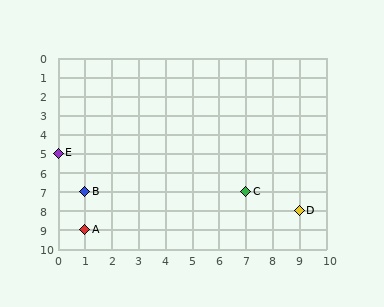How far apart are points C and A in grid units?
Points C and A are 6 columns and 2 rows apart (about 6.3 grid units diagonally).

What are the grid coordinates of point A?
Point A is at grid coordinates (1, 9).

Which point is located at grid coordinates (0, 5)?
Point E is at (0, 5).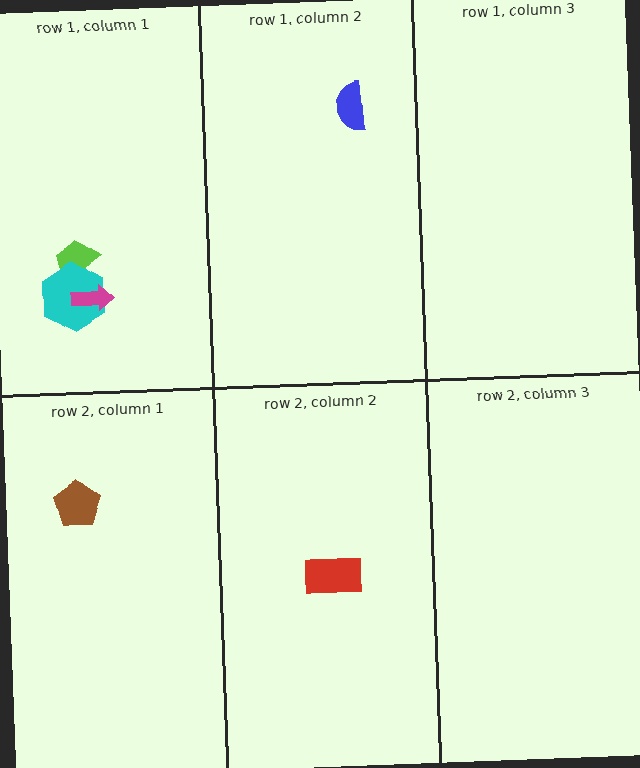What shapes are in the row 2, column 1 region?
The brown pentagon.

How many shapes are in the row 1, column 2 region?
1.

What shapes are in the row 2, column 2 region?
The red rectangle.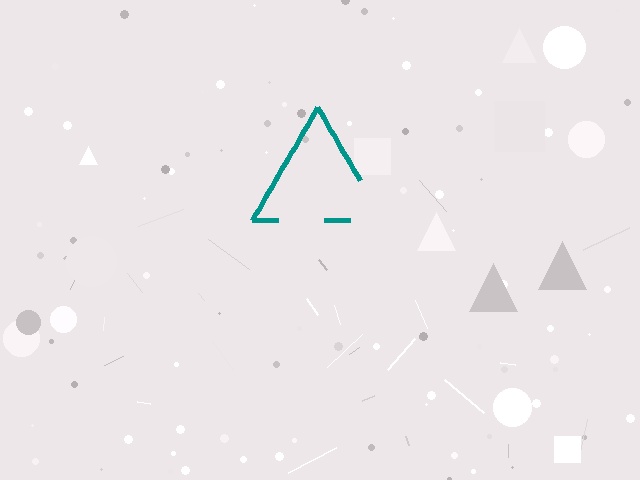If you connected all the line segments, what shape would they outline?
They would outline a triangle.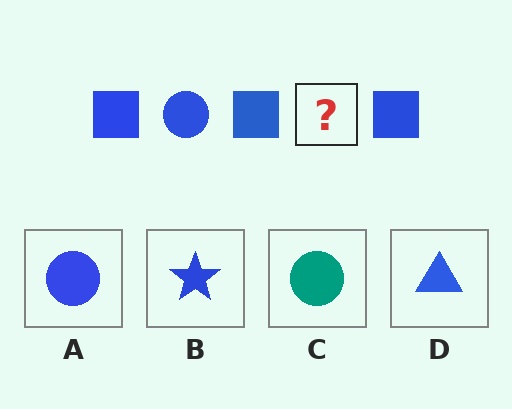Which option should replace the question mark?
Option A.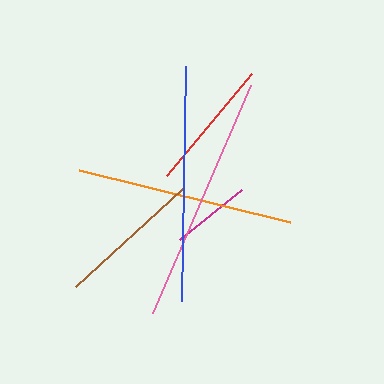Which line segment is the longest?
The pink line is the longest at approximately 247 pixels.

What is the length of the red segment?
The red segment is approximately 133 pixels long.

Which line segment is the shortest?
The magenta line is the shortest at approximately 79 pixels.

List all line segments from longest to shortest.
From longest to shortest: pink, blue, orange, brown, red, magenta.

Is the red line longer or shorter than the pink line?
The pink line is longer than the red line.